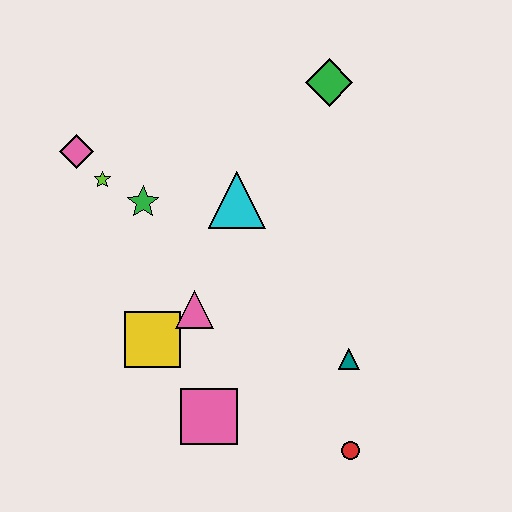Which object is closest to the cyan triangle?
The green star is closest to the cyan triangle.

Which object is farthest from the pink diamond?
The red circle is farthest from the pink diamond.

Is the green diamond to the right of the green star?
Yes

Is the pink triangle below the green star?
Yes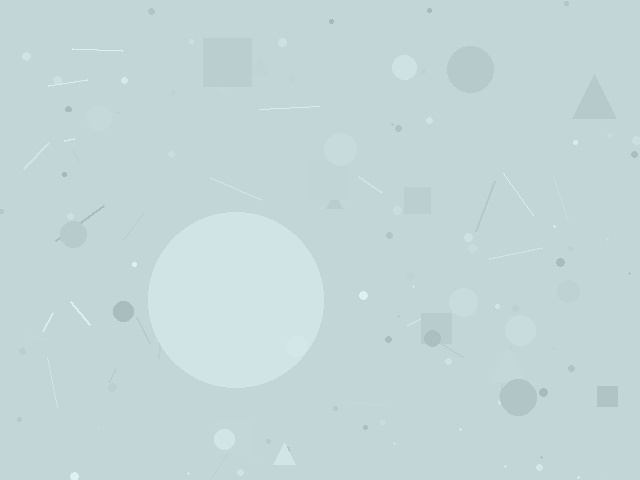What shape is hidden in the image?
A circle is hidden in the image.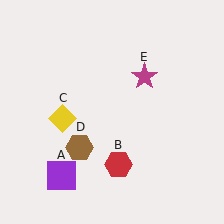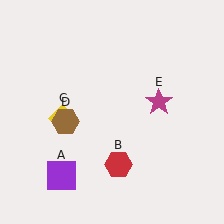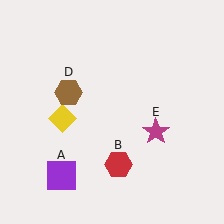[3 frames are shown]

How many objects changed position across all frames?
2 objects changed position: brown hexagon (object D), magenta star (object E).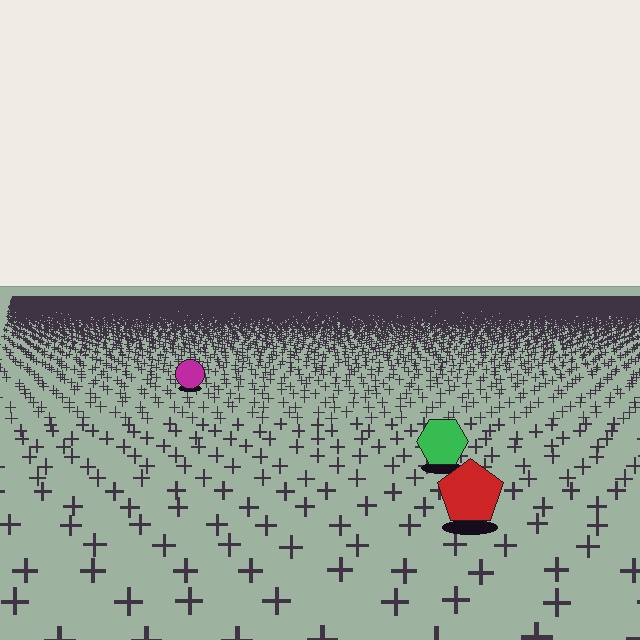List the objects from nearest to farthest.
From nearest to farthest: the red pentagon, the green hexagon, the magenta circle.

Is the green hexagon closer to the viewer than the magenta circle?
Yes. The green hexagon is closer — you can tell from the texture gradient: the ground texture is coarser near it.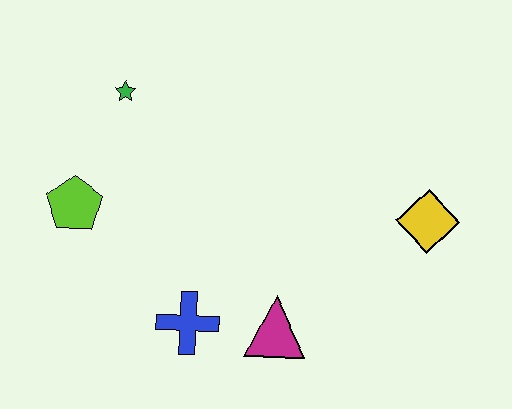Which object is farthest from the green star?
The yellow diamond is farthest from the green star.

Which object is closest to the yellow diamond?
The magenta triangle is closest to the yellow diamond.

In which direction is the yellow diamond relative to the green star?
The yellow diamond is to the right of the green star.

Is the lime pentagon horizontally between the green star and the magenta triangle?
No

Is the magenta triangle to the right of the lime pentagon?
Yes